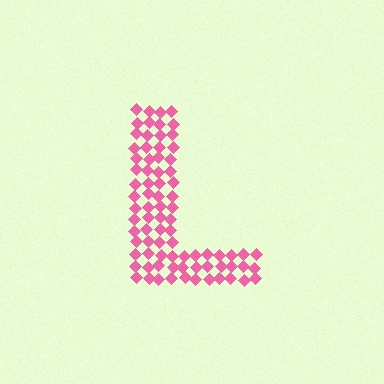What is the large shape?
The large shape is the letter L.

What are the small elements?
The small elements are diamonds.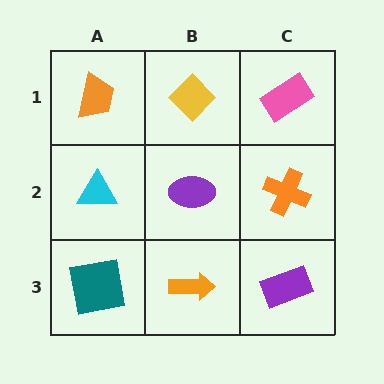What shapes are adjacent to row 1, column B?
A purple ellipse (row 2, column B), an orange trapezoid (row 1, column A), a pink rectangle (row 1, column C).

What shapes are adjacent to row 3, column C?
An orange cross (row 2, column C), an orange arrow (row 3, column B).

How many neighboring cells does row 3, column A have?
2.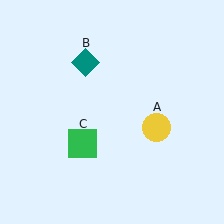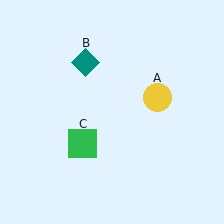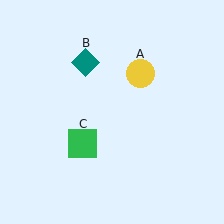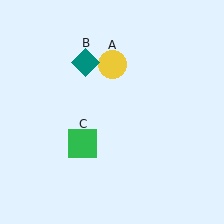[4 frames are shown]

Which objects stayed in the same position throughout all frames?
Teal diamond (object B) and green square (object C) remained stationary.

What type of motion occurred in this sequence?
The yellow circle (object A) rotated counterclockwise around the center of the scene.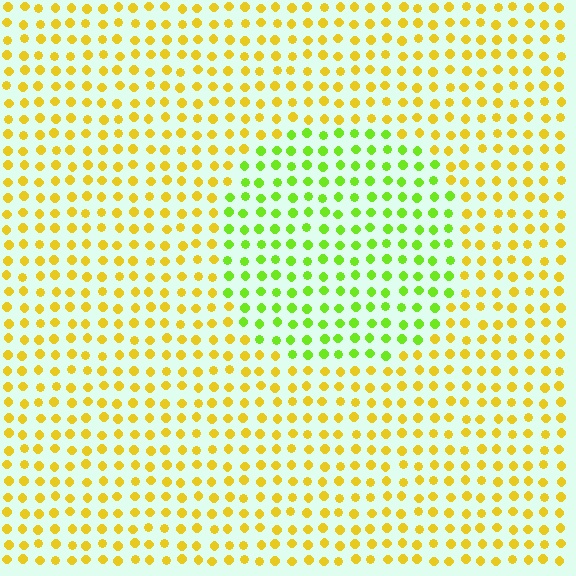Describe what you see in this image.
The image is filled with small yellow elements in a uniform arrangement. A circle-shaped region is visible where the elements are tinted to a slightly different hue, forming a subtle color boundary.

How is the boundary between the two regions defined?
The boundary is defined purely by a slight shift in hue (about 46 degrees). Spacing, size, and orientation are identical on both sides.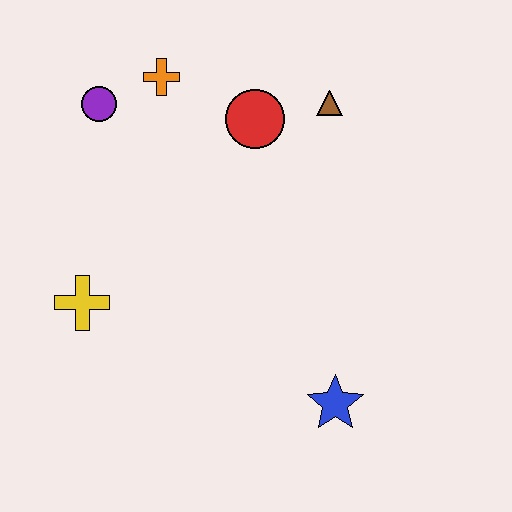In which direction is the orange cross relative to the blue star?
The orange cross is above the blue star.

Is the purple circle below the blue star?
No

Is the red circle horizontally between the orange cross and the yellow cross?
No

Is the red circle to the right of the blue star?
No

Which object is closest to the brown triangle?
The red circle is closest to the brown triangle.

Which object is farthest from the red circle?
The blue star is farthest from the red circle.